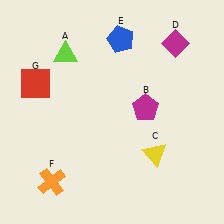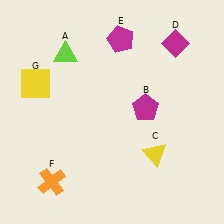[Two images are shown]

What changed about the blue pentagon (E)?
In Image 1, E is blue. In Image 2, it changed to magenta.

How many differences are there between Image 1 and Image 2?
There are 2 differences between the two images.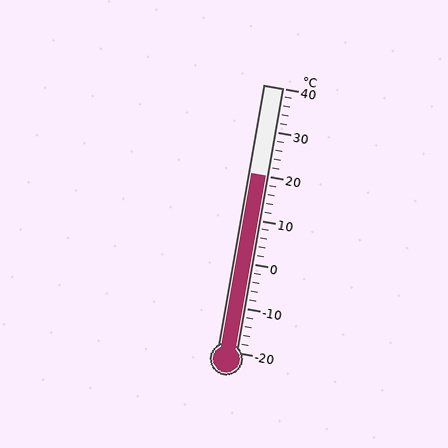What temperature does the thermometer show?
The thermometer shows approximately 20°C.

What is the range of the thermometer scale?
The thermometer scale ranges from -20°C to 40°C.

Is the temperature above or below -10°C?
The temperature is above -10°C.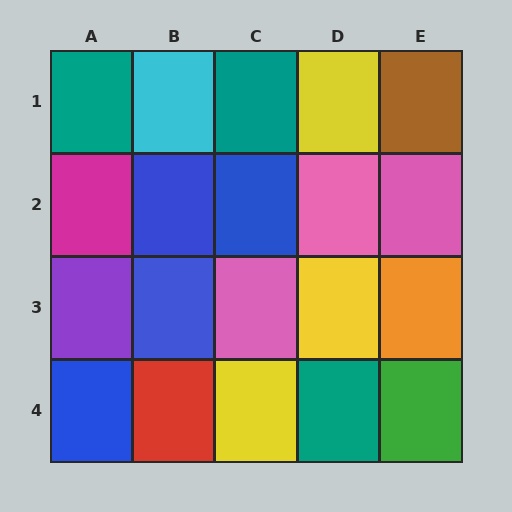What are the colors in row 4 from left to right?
Blue, red, yellow, teal, green.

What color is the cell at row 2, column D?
Pink.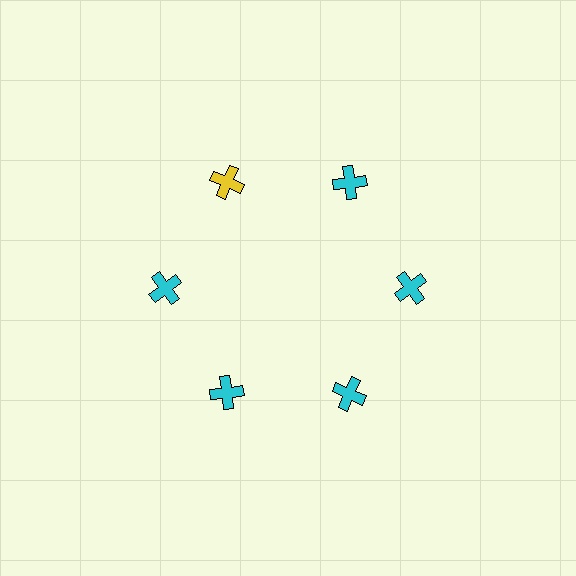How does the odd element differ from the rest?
It has a different color: yellow instead of cyan.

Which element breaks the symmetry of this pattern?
The yellow cross at roughly the 11 o'clock position breaks the symmetry. All other shapes are cyan crosses.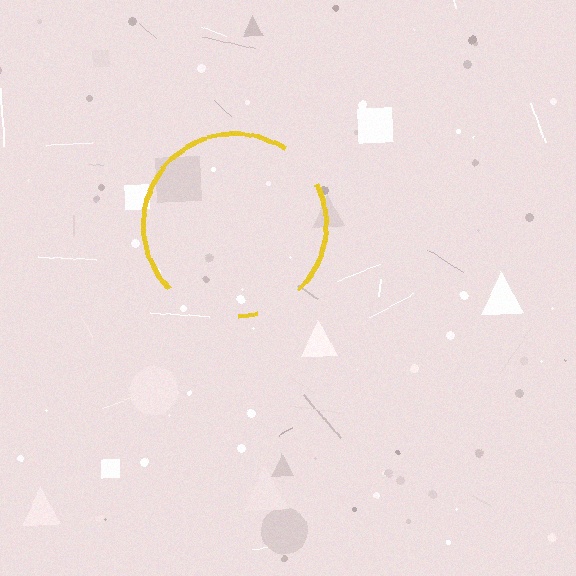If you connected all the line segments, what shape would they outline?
They would outline a circle.